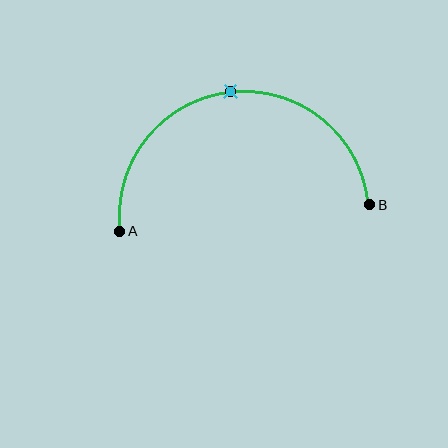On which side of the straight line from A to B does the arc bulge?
The arc bulges above the straight line connecting A and B.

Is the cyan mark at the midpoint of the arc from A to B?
Yes. The cyan mark lies on the arc at equal arc-length from both A and B — it is the arc midpoint.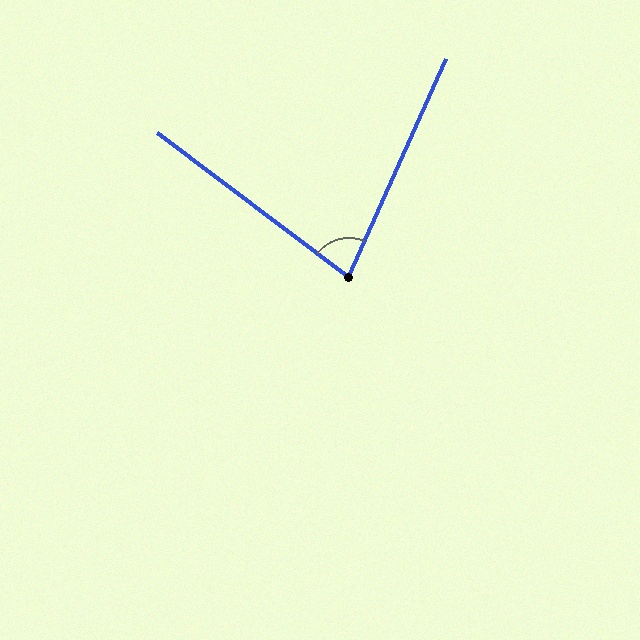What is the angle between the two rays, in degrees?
Approximately 77 degrees.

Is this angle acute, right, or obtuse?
It is acute.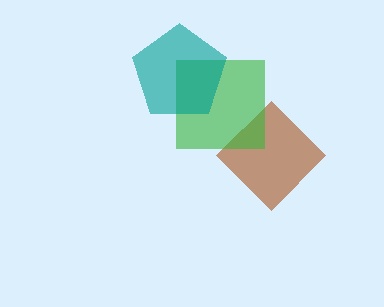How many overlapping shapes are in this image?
There are 3 overlapping shapes in the image.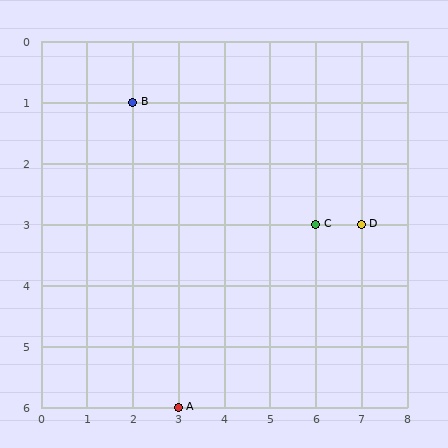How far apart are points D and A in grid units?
Points D and A are 4 columns and 3 rows apart (about 5.0 grid units diagonally).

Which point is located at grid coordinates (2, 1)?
Point B is at (2, 1).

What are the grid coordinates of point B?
Point B is at grid coordinates (2, 1).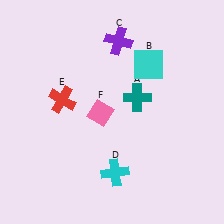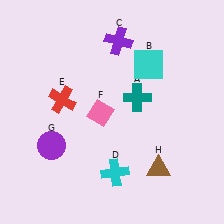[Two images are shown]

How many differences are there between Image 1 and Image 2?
There are 2 differences between the two images.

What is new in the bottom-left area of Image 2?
A purple circle (G) was added in the bottom-left area of Image 2.